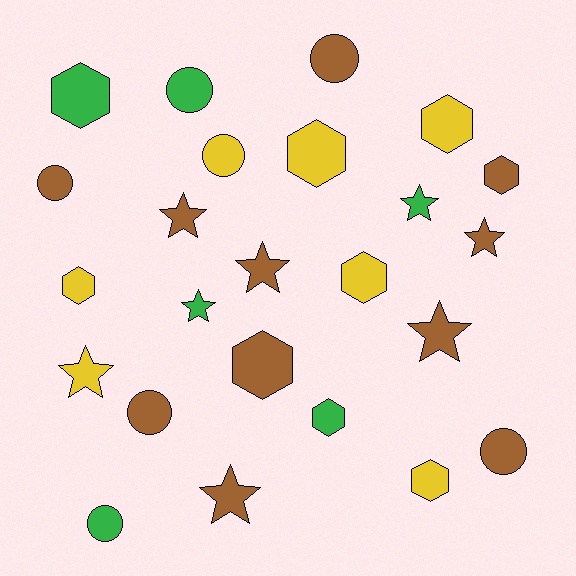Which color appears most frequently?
Brown, with 11 objects.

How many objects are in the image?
There are 24 objects.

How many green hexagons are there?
There are 2 green hexagons.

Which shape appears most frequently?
Hexagon, with 9 objects.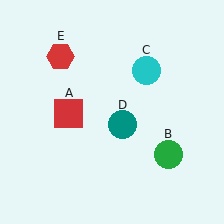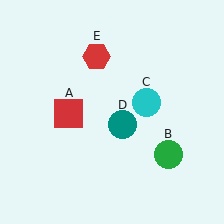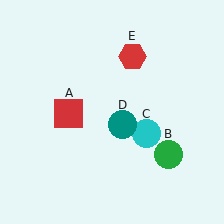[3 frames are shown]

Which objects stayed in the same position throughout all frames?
Red square (object A) and green circle (object B) and teal circle (object D) remained stationary.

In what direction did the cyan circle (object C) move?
The cyan circle (object C) moved down.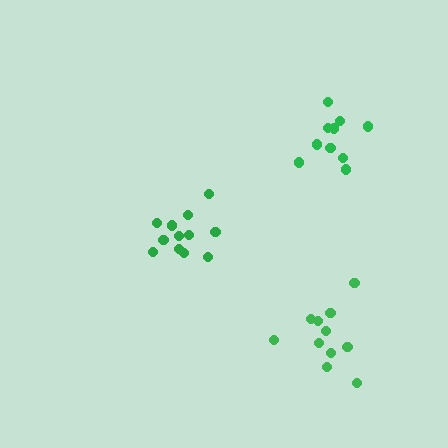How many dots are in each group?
Group 1: 10 dots, Group 2: 12 dots, Group 3: 11 dots (33 total).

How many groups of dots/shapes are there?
There are 3 groups.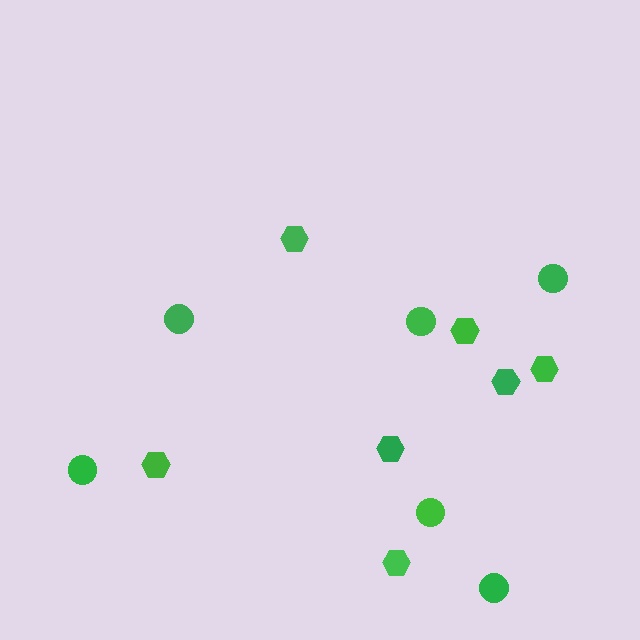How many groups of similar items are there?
There are 2 groups: one group of circles (6) and one group of hexagons (7).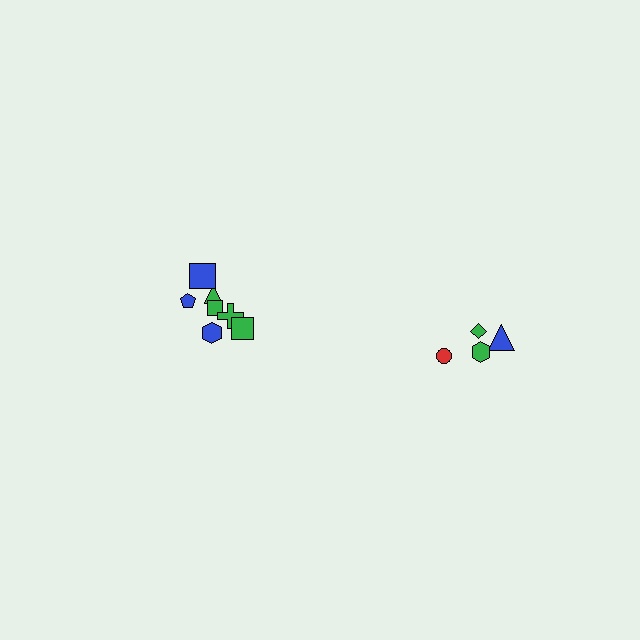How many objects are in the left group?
There are 7 objects.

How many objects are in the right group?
There are 4 objects.